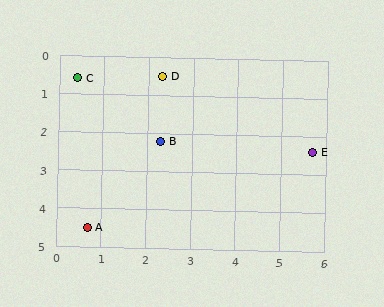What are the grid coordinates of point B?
Point B is at approximately (2.3, 2.2).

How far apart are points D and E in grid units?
Points D and E are about 3.9 grid units apart.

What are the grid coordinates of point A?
Point A is at approximately (0.7, 4.5).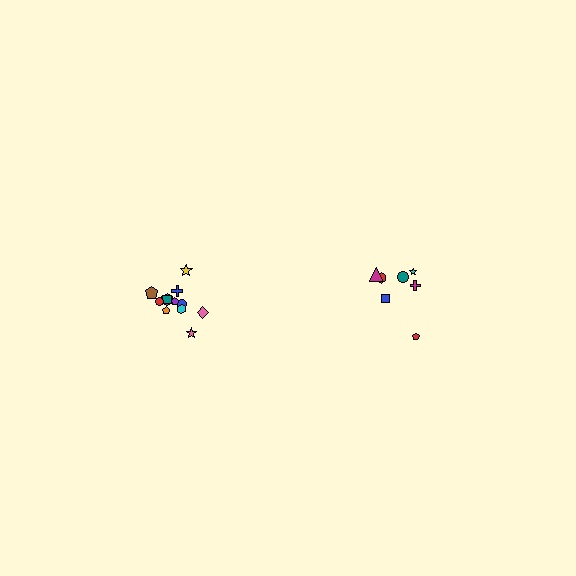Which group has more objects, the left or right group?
The left group.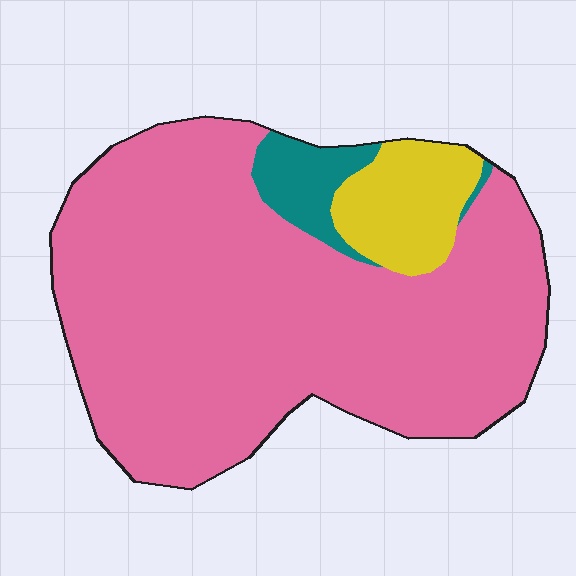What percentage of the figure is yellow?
Yellow takes up about one tenth (1/10) of the figure.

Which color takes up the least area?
Teal, at roughly 5%.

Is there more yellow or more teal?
Yellow.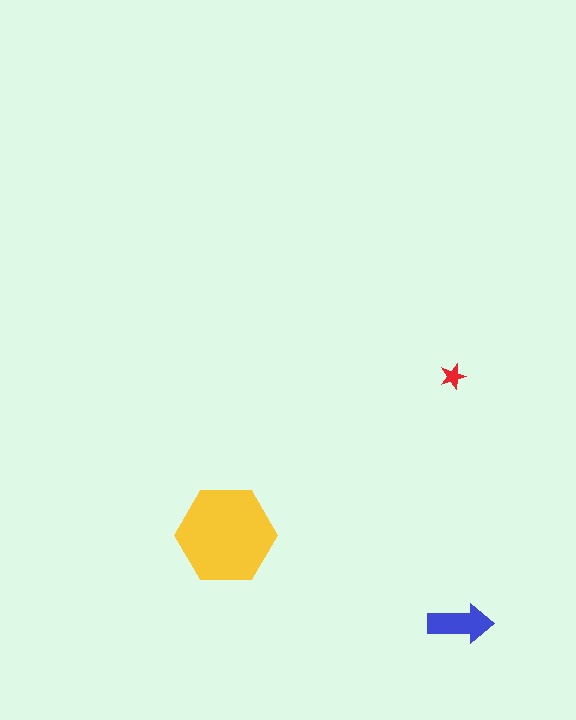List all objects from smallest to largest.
The red star, the blue arrow, the yellow hexagon.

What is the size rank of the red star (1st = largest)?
3rd.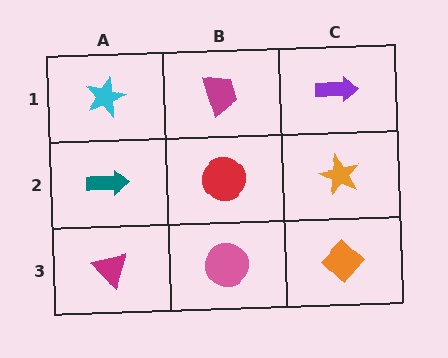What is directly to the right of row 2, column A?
A red circle.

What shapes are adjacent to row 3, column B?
A red circle (row 2, column B), a magenta triangle (row 3, column A), an orange diamond (row 3, column C).